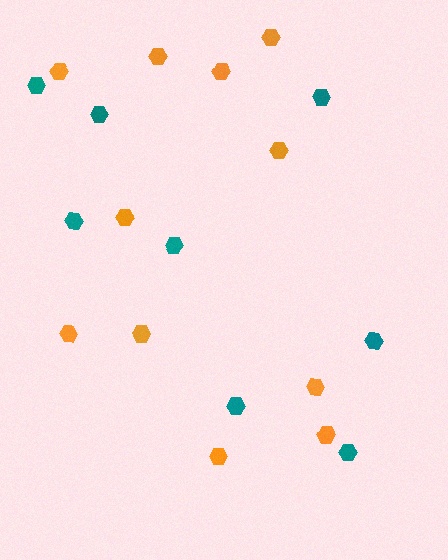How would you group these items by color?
There are 2 groups: one group of teal hexagons (8) and one group of orange hexagons (11).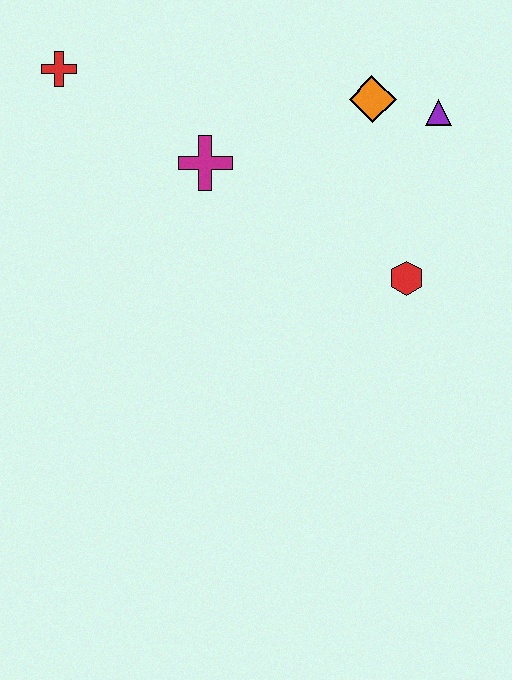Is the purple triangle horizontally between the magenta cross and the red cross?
No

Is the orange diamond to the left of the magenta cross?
No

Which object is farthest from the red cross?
The red hexagon is farthest from the red cross.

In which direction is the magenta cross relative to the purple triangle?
The magenta cross is to the left of the purple triangle.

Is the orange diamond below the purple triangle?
No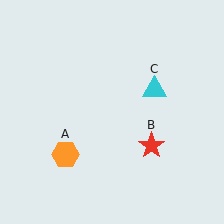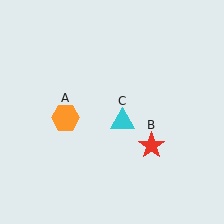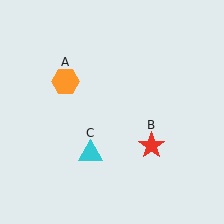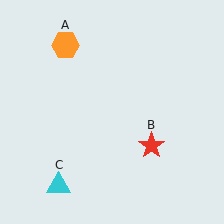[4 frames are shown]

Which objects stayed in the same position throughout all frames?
Red star (object B) remained stationary.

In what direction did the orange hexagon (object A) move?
The orange hexagon (object A) moved up.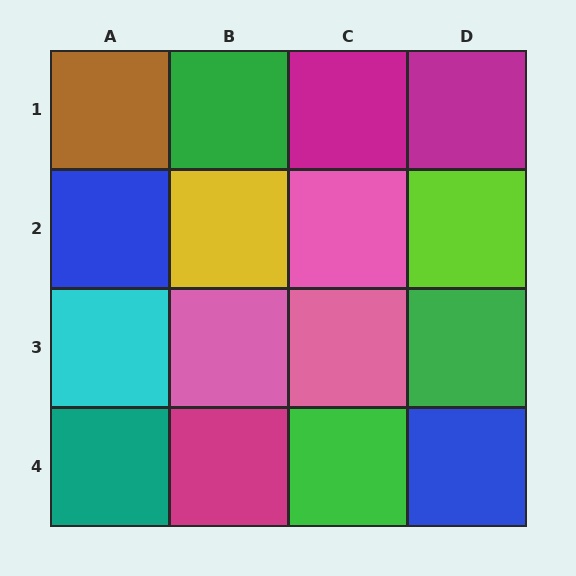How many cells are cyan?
1 cell is cyan.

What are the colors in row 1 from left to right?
Brown, green, magenta, magenta.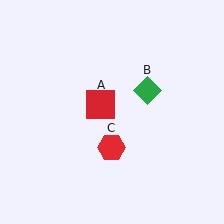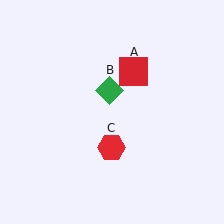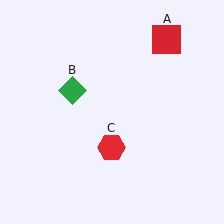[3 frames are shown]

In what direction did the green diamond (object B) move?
The green diamond (object B) moved left.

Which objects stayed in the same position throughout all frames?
Red hexagon (object C) remained stationary.